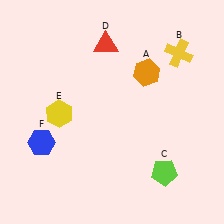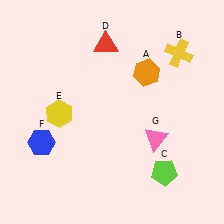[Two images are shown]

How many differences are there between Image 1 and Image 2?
There is 1 difference between the two images.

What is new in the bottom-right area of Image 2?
A pink triangle (G) was added in the bottom-right area of Image 2.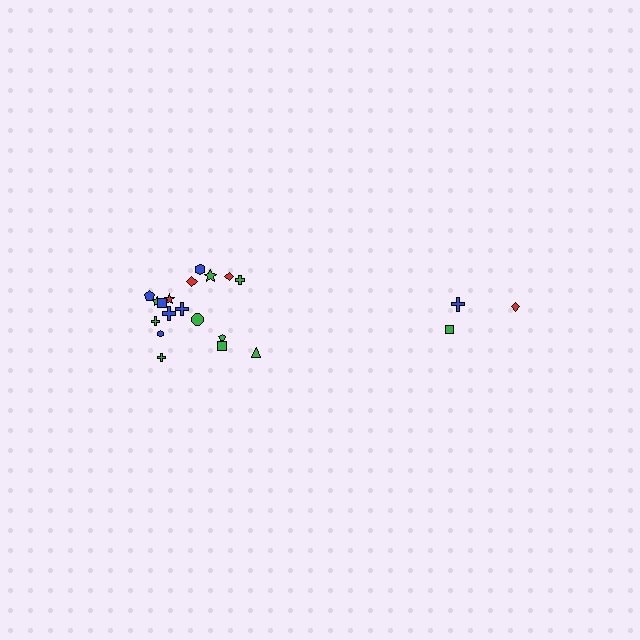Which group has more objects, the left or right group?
The left group.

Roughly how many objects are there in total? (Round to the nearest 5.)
Roughly 20 objects in total.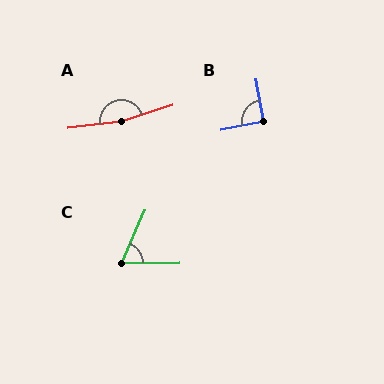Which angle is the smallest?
C, at approximately 67 degrees.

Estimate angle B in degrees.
Approximately 90 degrees.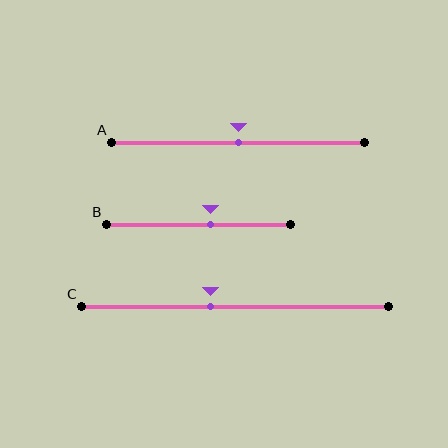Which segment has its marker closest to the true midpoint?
Segment A has its marker closest to the true midpoint.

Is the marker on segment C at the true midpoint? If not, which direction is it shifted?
No, the marker on segment C is shifted to the left by about 8% of the segment length.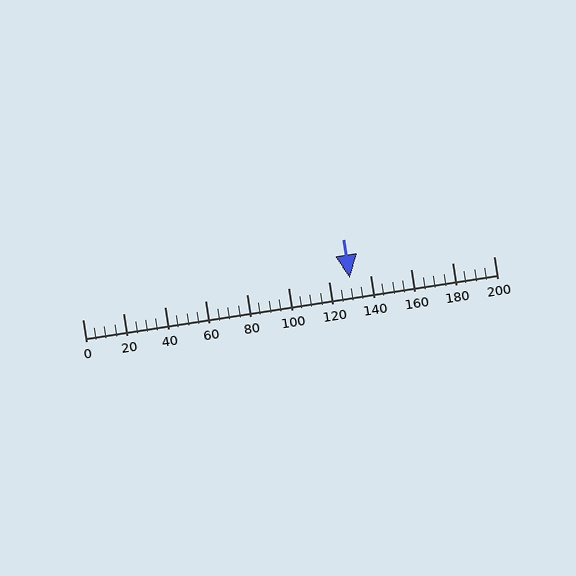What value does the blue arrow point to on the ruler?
The blue arrow points to approximately 130.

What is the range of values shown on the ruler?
The ruler shows values from 0 to 200.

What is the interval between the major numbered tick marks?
The major tick marks are spaced 20 units apart.